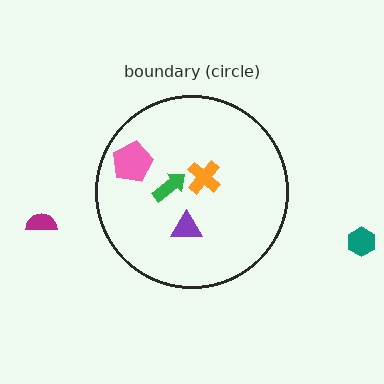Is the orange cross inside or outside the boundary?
Inside.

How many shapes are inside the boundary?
4 inside, 2 outside.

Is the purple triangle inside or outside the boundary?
Inside.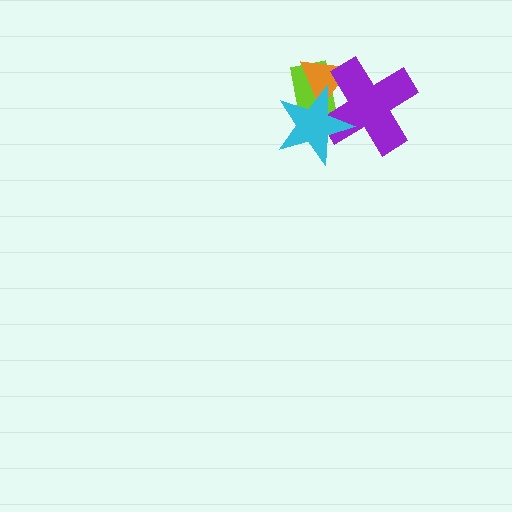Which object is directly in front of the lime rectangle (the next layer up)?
The orange triangle is directly in front of the lime rectangle.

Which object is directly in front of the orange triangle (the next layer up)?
The purple cross is directly in front of the orange triangle.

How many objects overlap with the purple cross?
3 objects overlap with the purple cross.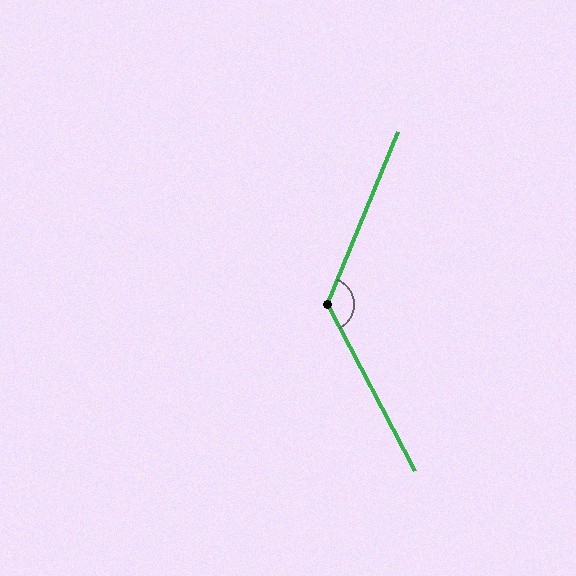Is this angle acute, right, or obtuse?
It is obtuse.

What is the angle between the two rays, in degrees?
Approximately 130 degrees.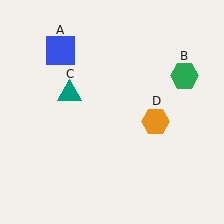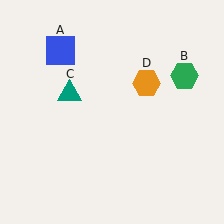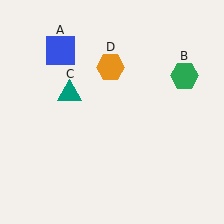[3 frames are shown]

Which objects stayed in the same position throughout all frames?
Blue square (object A) and green hexagon (object B) and teal triangle (object C) remained stationary.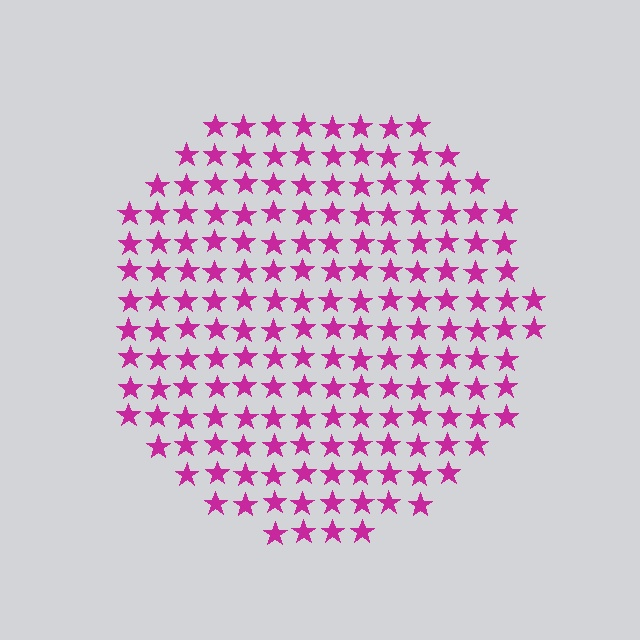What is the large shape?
The large shape is a circle.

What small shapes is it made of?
It is made of small stars.